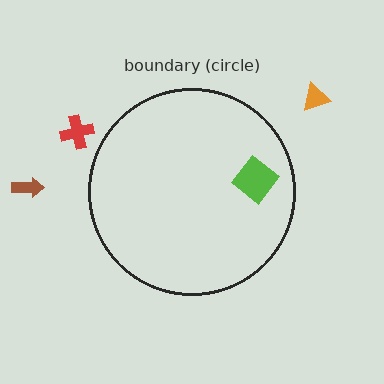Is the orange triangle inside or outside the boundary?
Outside.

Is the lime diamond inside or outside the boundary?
Inside.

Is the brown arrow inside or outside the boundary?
Outside.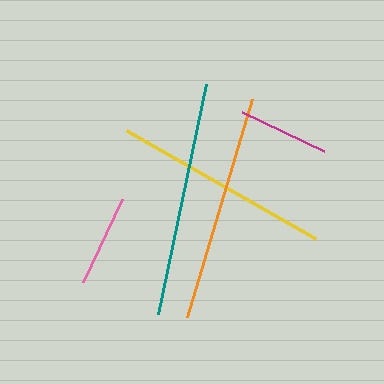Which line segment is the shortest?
The magenta line is the shortest at approximately 90 pixels.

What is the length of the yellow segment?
The yellow segment is approximately 218 pixels long.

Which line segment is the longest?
The teal line is the longest at approximately 235 pixels.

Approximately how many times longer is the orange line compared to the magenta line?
The orange line is approximately 2.5 times the length of the magenta line.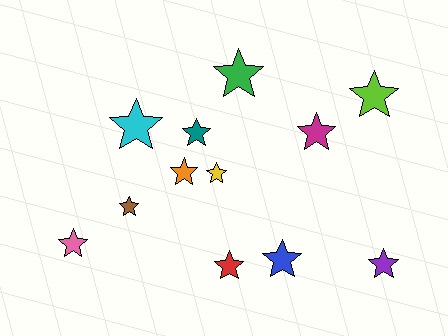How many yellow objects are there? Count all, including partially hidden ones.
There is 1 yellow object.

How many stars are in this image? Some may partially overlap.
There are 12 stars.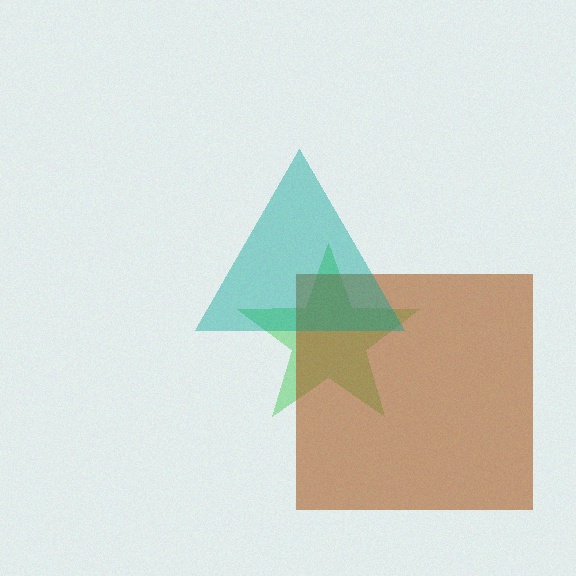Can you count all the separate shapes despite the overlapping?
Yes, there are 3 separate shapes.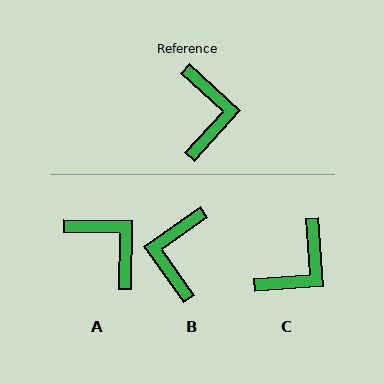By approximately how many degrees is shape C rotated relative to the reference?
Approximately 43 degrees clockwise.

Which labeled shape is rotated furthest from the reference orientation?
B, about 168 degrees away.